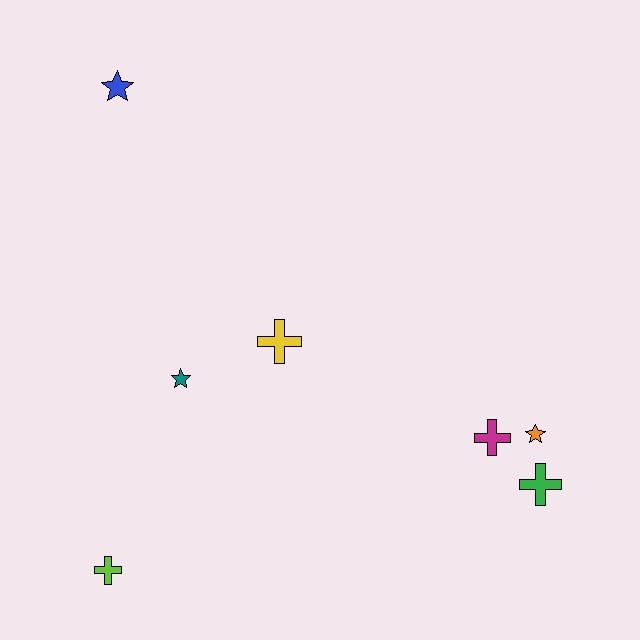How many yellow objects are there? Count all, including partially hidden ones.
There is 1 yellow object.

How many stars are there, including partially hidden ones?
There are 3 stars.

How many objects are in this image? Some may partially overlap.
There are 7 objects.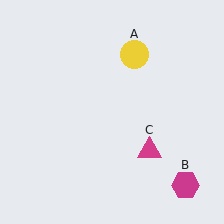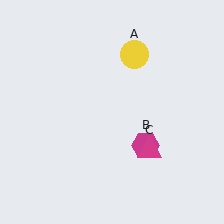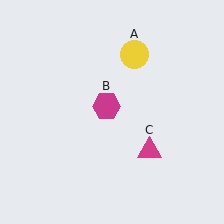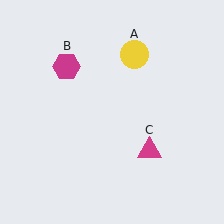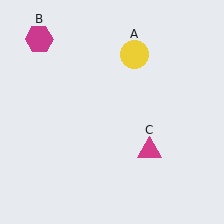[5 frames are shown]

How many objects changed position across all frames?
1 object changed position: magenta hexagon (object B).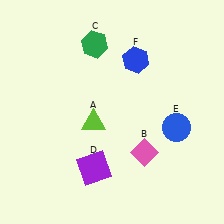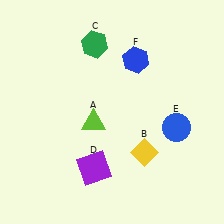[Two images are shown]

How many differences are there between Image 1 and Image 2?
There is 1 difference between the two images.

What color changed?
The diamond (B) changed from pink in Image 1 to yellow in Image 2.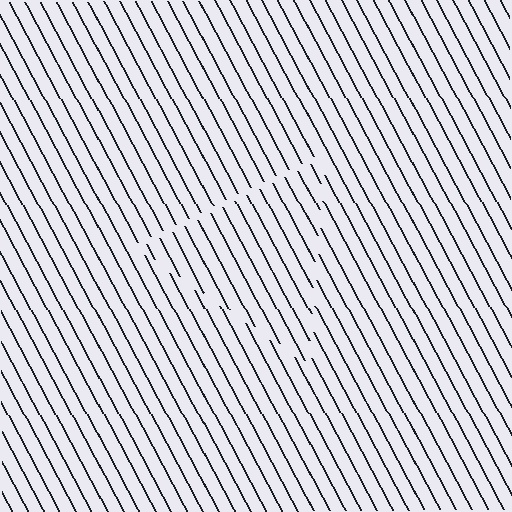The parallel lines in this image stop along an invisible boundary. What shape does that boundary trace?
An illusory triangle. The interior of the shape contains the same grating, shifted by half a period — the contour is defined by the phase discontinuity where line-ends from the inner and outer gratings abut.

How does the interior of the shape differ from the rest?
The interior of the shape contains the same grating, shifted by half a period — the contour is defined by the phase discontinuity where line-ends from the inner and outer gratings abut.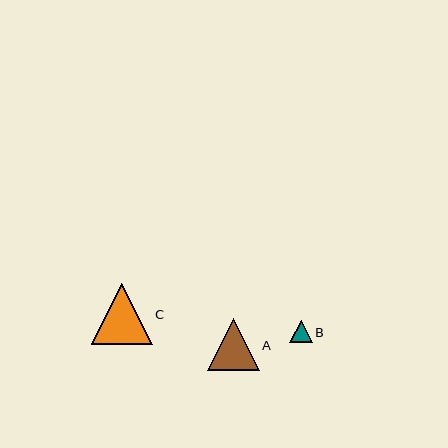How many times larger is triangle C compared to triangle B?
Triangle C is approximately 2.8 times the size of triangle B.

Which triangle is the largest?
Triangle C is the largest with a size of approximately 61 pixels.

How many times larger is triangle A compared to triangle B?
Triangle A is approximately 2.4 times the size of triangle B.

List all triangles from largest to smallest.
From largest to smallest: C, A, B.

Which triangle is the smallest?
Triangle B is the smallest with a size of approximately 22 pixels.